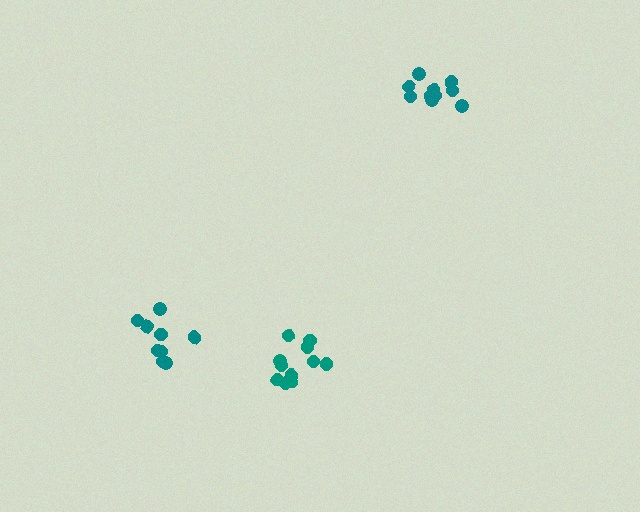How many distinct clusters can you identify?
There are 3 distinct clusters.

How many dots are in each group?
Group 1: 9 dots, Group 2: 10 dots, Group 3: 11 dots (30 total).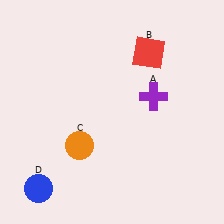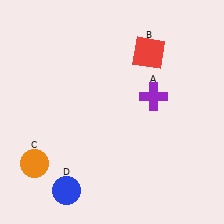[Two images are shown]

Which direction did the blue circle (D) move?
The blue circle (D) moved right.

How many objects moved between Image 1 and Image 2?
2 objects moved between the two images.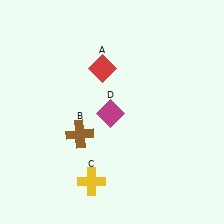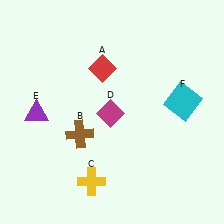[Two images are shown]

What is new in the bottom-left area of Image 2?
A purple triangle (E) was added in the bottom-left area of Image 2.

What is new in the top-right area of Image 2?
A cyan square (F) was added in the top-right area of Image 2.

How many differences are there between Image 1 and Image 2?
There are 2 differences between the two images.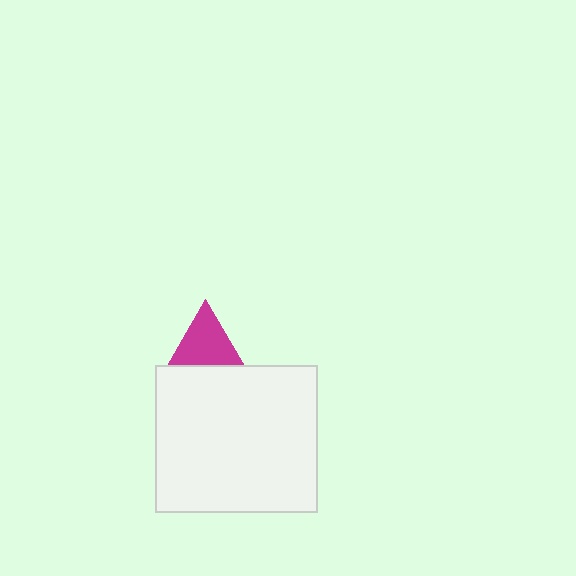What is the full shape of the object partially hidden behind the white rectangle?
The partially hidden object is a magenta triangle.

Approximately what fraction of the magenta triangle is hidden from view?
Roughly 32% of the magenta triangle is hidden behind the white rectangle.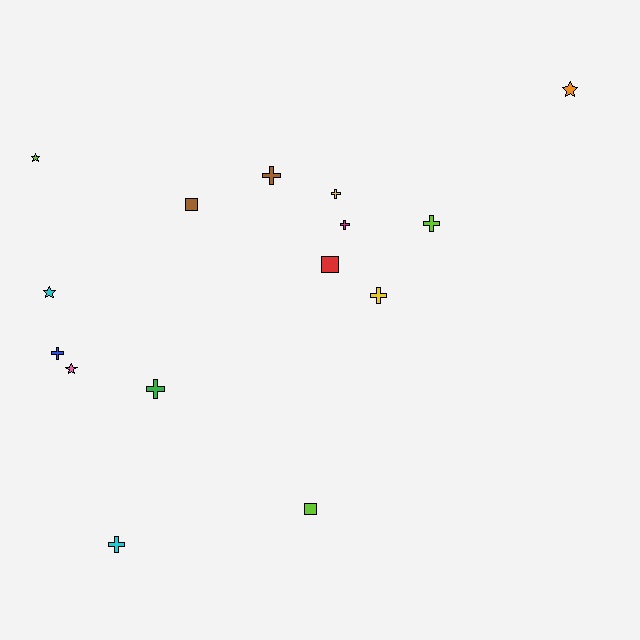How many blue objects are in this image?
There is 1 blue object.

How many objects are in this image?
There are 15 objects.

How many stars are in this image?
There are 4 stars.